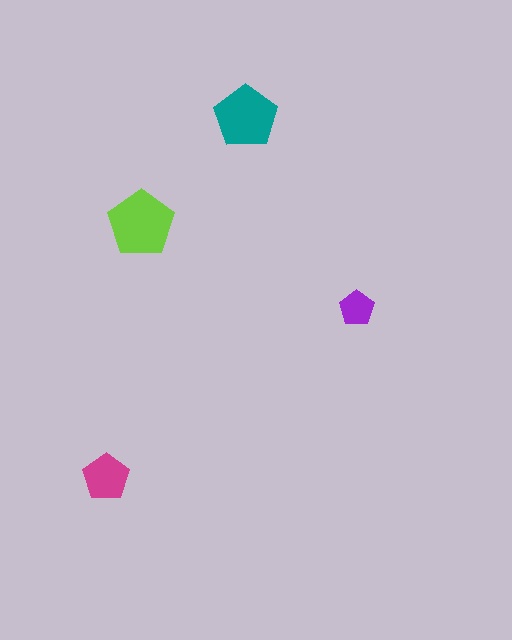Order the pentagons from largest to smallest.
the lime one, the teal one, the magenta one, the purple one.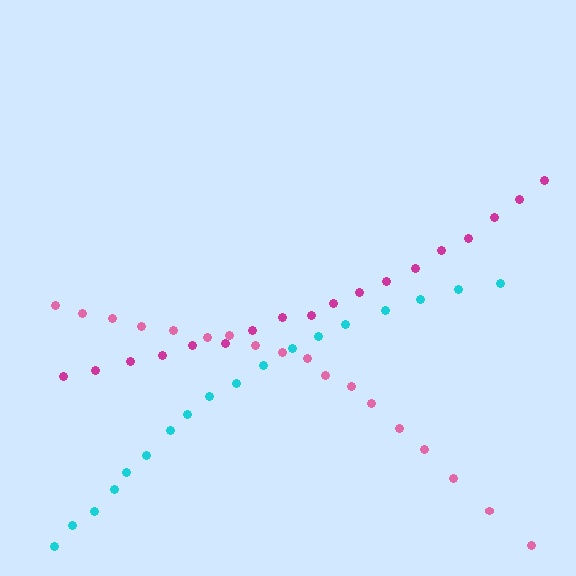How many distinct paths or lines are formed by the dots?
There are 3 distinct paths.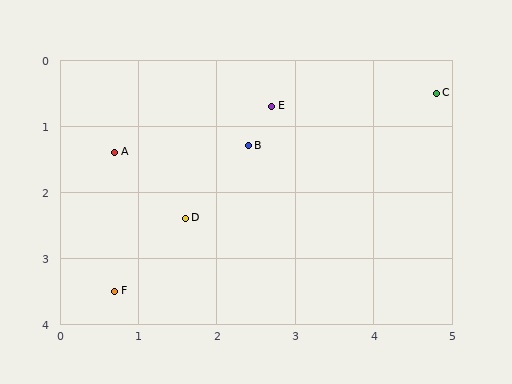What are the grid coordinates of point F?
Point F is at approximately (0.7, 3.5).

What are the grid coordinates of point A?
Point A is at approximately (0.7, 1.4).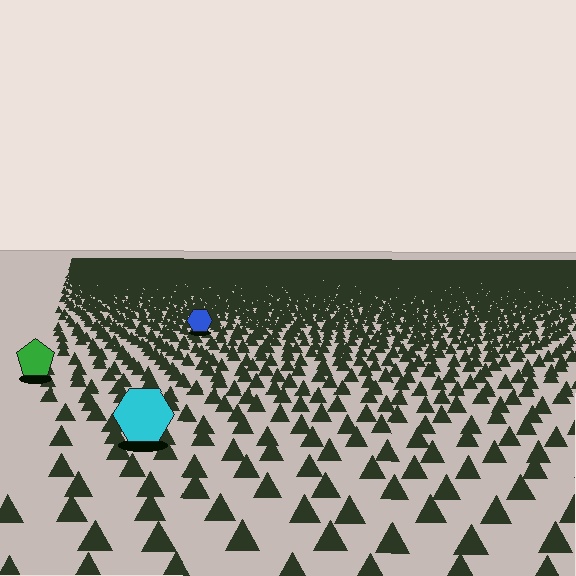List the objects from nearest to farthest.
From nearest to farthest: the cyan hexagon, the green pentagon, the blue hexagon.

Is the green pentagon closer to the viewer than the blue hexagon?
Yes. The green pentagon is closer — you can tell from the texture gradient: the ground texture is coarser near it.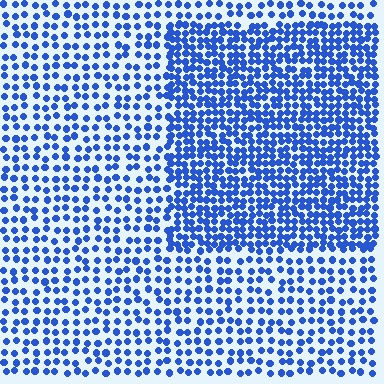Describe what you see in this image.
The image contains small blue elements arranged at two different densities. A rectangle-shaped region is visible where the elements are more densely packed than the surrounding area.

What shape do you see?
I see a rectangle.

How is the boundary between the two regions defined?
The boundary is defined by a change in element density (approximately 2.0x ratio). All elements are the same color, size, and shape.